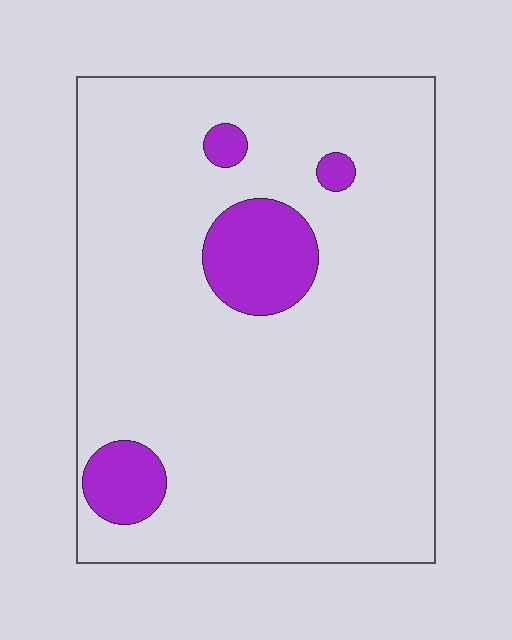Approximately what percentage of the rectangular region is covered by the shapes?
Approximately 10%.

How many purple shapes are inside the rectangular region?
4.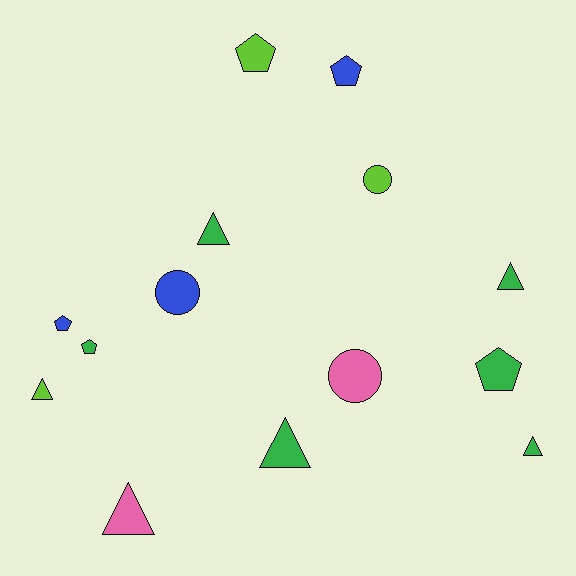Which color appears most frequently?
Green, with 6 objects.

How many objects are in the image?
There are 14 objects.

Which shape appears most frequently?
Triangle, with 6 objects.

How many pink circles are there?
There is 1 pink circle.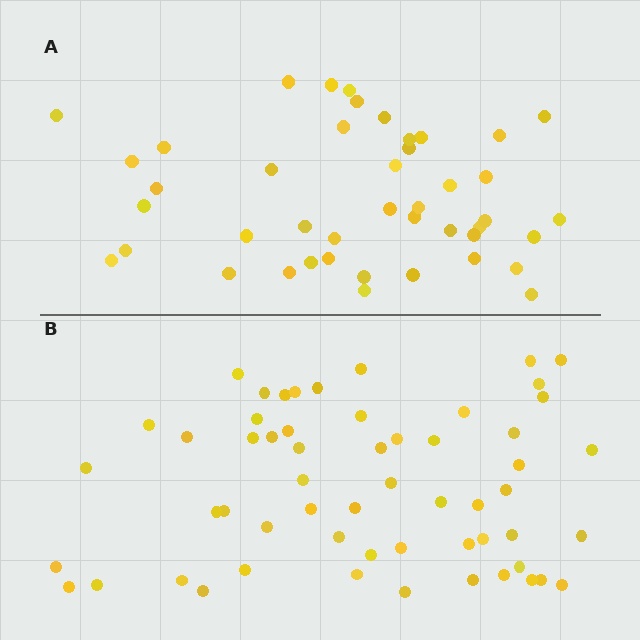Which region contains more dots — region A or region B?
Region B (the bottom region) has more dots.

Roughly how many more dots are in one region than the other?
Region B has approximately 15 more dots than region A.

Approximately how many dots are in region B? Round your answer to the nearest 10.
About 60 dots. (The exact count is 57, which rounds to 60.)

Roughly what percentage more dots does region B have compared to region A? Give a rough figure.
About 30% more.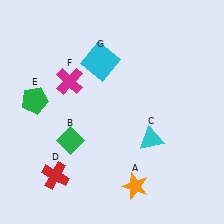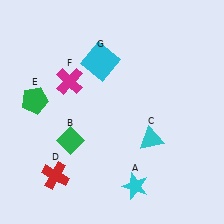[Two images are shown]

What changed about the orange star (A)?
In Image 1, A is orange. In Image 2, it changed to cyan.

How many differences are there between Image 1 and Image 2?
There is 1 difference between the two images.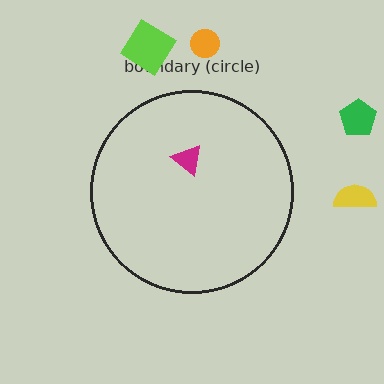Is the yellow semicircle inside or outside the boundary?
Outside.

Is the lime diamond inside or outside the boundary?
Outside.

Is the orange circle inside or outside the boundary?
Outside.